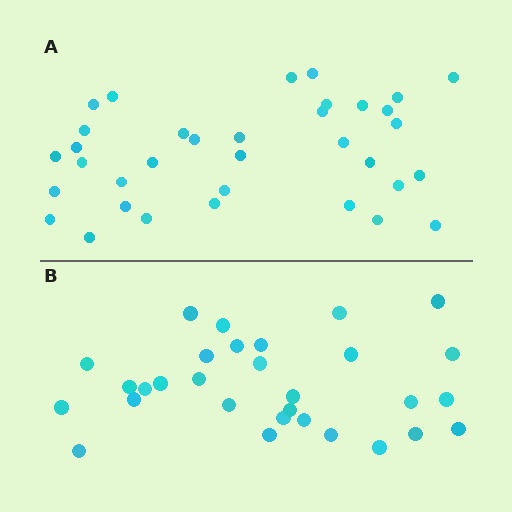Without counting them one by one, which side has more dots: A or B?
Region A (the top region) has more dots.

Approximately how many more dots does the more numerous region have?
Region A has about 5 more dots than region B.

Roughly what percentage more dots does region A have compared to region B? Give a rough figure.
About 15% more.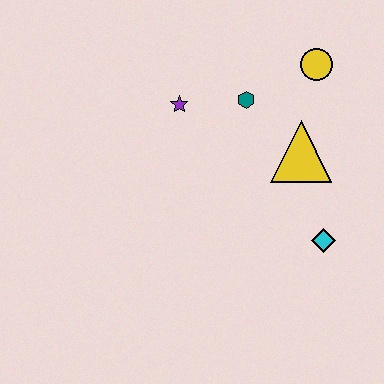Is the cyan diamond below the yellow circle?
Yes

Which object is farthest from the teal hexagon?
The cyan diamond is farthest from the teal hexagon.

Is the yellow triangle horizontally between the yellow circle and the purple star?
Yes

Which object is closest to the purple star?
The teal hexagon is closest to the purple star.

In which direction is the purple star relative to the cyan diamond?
The purple star is to the left of the cyan diamond.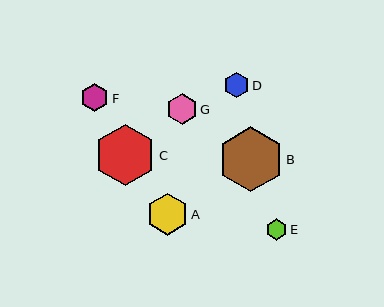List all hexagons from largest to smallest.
From largest to smallest: B, C, A, G, F, D, E.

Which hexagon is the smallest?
Hexagon E is the smallest with a size of approximately 21 pixels.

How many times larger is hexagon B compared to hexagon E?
Hexagon B is approximately 3.1 times the size of hexagon E.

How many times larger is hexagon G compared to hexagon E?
Hexagon G is approximately 1.4 times the size of hexagon E.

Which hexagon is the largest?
Hexagon B is the largest with a size of approximately 65 pixels.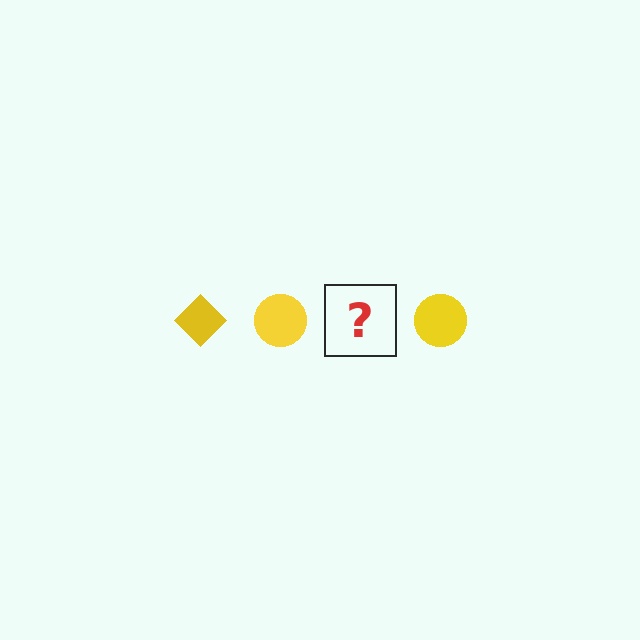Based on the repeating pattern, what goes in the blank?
The blank should be a yellow diamond.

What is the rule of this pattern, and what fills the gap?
The rule is that the pattern cycles through diamond, circle shapes in yellow. The gap should be filled with a yellow diamond.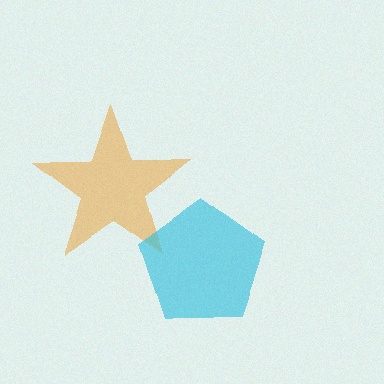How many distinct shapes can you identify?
There are 2 distinct shapes: an orange star, a cyan pentagon.